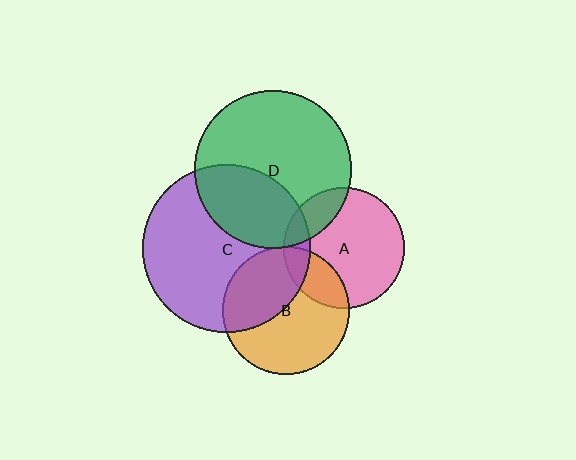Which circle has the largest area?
Circle C (purple).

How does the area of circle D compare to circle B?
Approximately 1.5 times.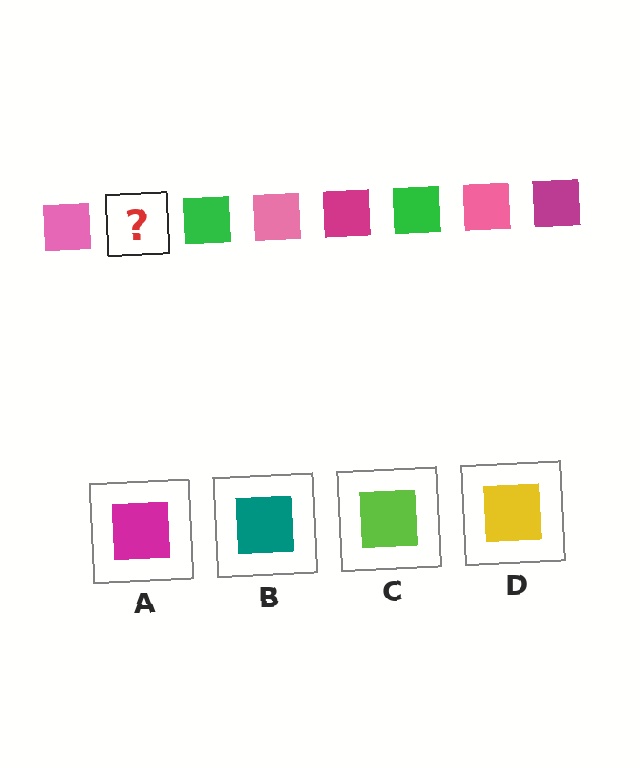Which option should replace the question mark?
Option A.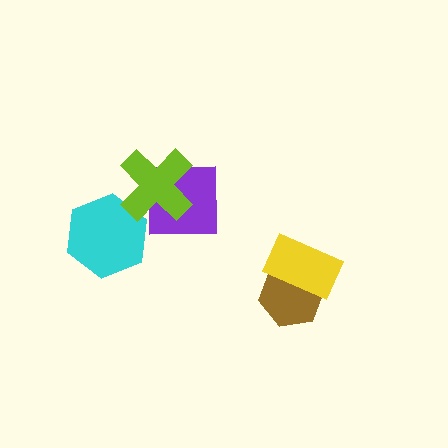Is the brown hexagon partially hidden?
Yes, it is partially covered by another shape.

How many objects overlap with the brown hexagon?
1 object overlaps with the brown hexagon.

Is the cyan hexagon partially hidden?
Yes, it is partially covered by another shape.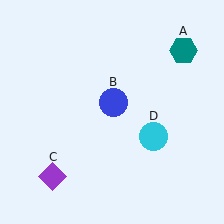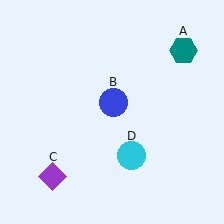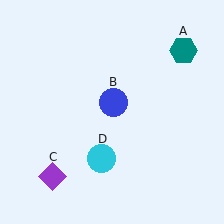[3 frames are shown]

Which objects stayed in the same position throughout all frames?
Teal hexagon (object A) and blue circle (object B) and purple diamond (object C) remained stationary.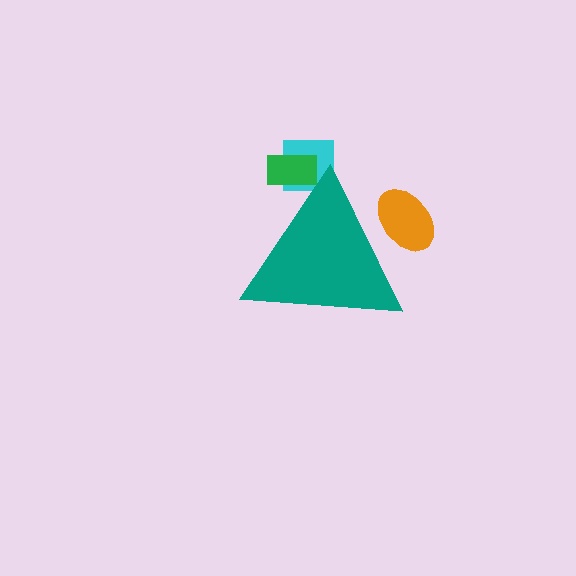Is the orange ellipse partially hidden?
Yes, the orange ellipse is partially hidden behind the teal triangle.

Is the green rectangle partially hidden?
Yes, the green rectangle is partially hidden behind the teal triangle.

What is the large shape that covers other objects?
A teal triangle.